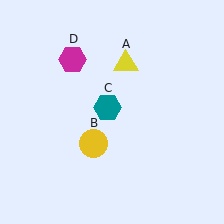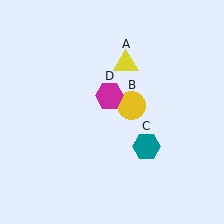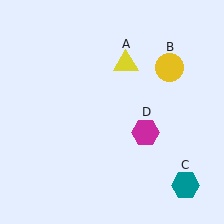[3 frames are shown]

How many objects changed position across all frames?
3 objects changed position: yellow circle (object B), teal hexagon (object C), magenta hexagon (object D).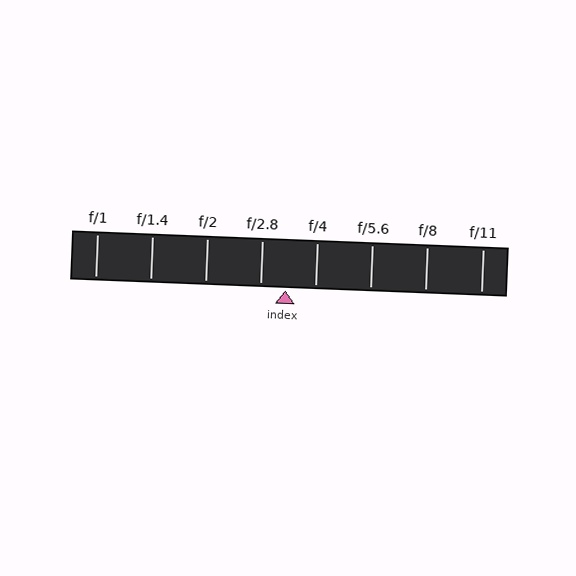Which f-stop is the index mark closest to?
The index mark is closest to f/2.8.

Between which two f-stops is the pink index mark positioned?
The index mark is between f/2.8 and f/4.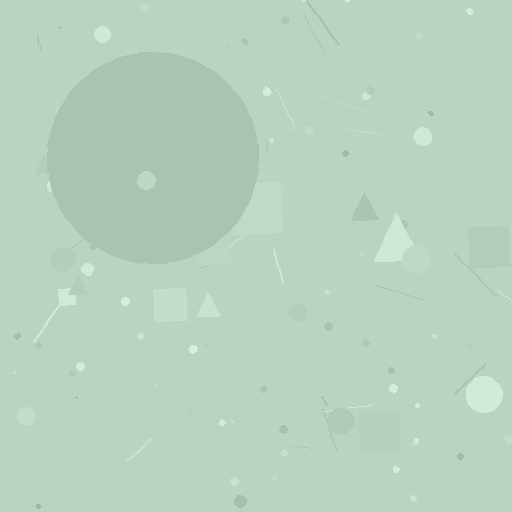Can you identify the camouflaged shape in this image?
The camouflaged shape is a circle.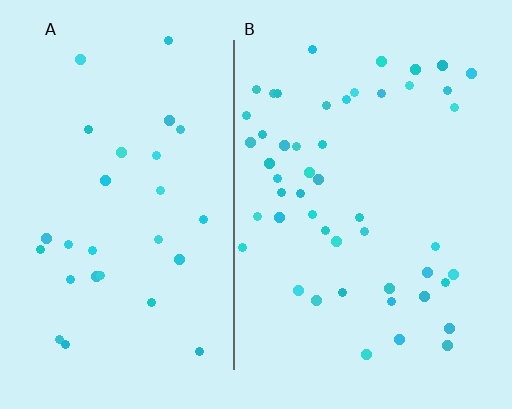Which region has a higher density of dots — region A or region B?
B (the right).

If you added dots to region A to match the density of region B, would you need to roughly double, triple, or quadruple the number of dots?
Approximately double.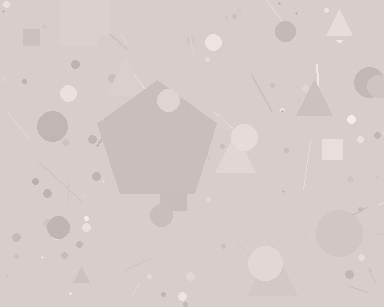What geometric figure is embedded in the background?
A pentagon is embedded in the background.